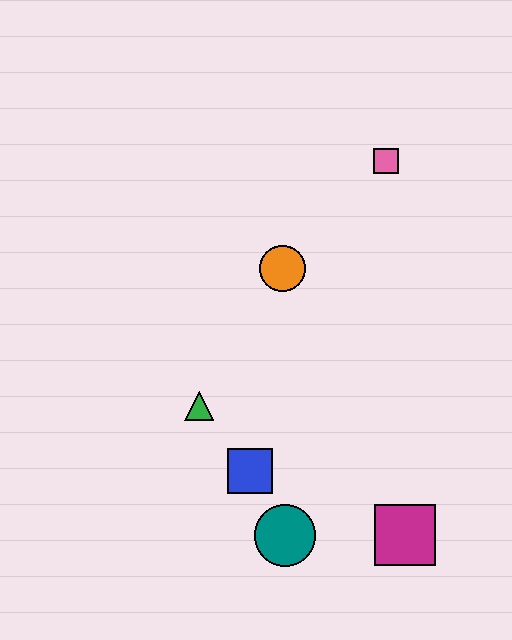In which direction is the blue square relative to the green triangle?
The blue square is below the green triangle.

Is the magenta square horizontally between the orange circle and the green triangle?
No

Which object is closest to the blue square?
The teal circle is closest to the blue square.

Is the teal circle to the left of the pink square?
Yes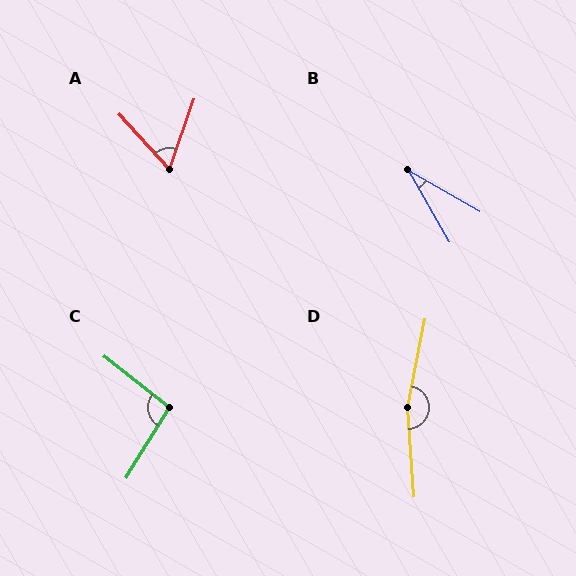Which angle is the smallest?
B, at approximately 30 degrees.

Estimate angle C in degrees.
Approximately 97 degrees.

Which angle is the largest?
D, at approximately 164 degrees.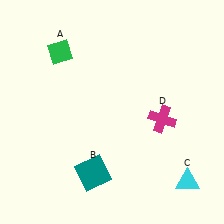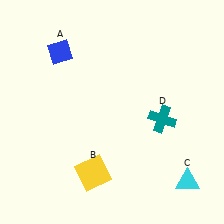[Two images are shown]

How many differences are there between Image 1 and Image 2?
There are 3 differences between the two images.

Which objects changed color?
A changed from green to blue. B changed from teal to yellow. D changed from magenta to teal.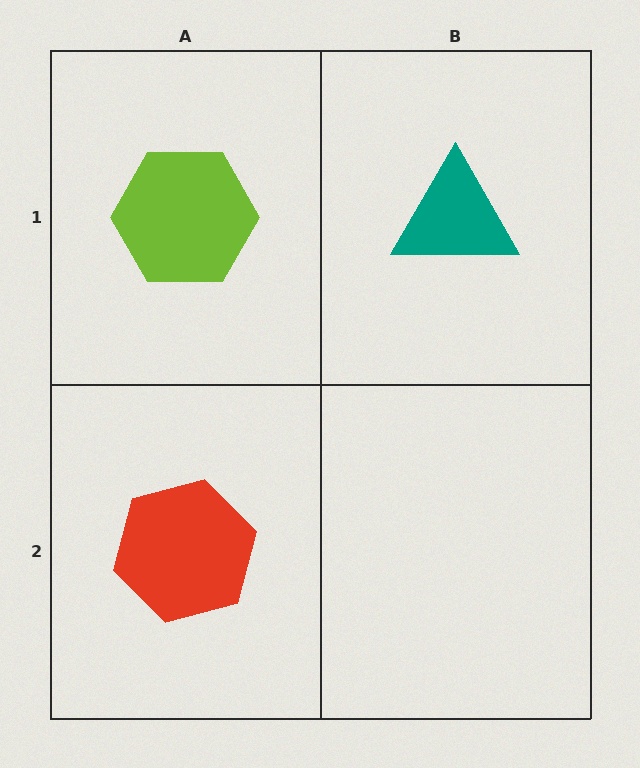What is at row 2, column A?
A red hexagon.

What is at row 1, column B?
A teal triangle.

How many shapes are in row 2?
1 shape.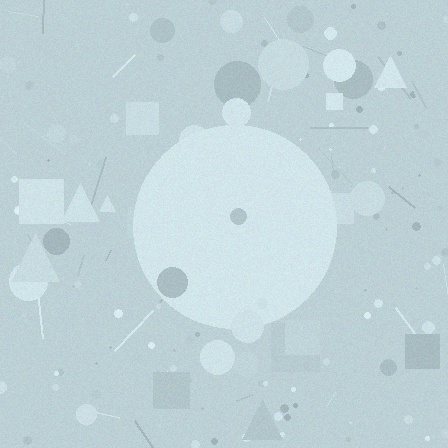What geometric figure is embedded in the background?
A circle is embedded in the background.